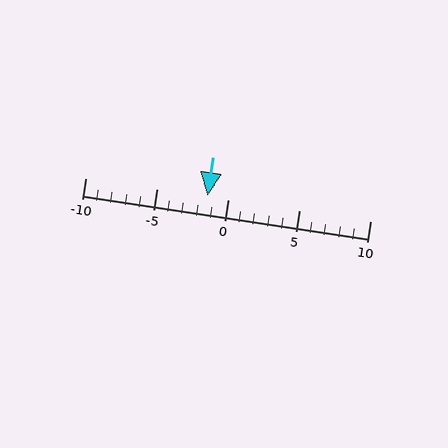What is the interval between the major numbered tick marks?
The major tick marks are spaced 5 units apart.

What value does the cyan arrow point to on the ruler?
The cyan arrow points to approximately -1.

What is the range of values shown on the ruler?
The ruler shows values from -10 to 10.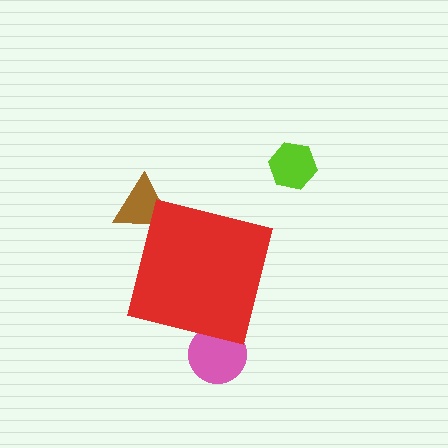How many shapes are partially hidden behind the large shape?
2 shapes are partially hidden.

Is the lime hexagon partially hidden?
No, the lime hexagon is fully visible.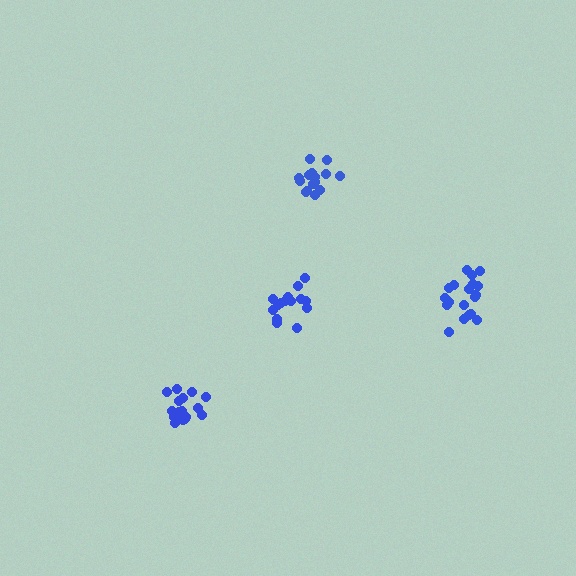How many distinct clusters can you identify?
There are 4 distinct clusters.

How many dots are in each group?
Group 1: 16 dots, Group 2: 15 dots, Group 3: 15 dots, Group 4: 19 dots (65 total).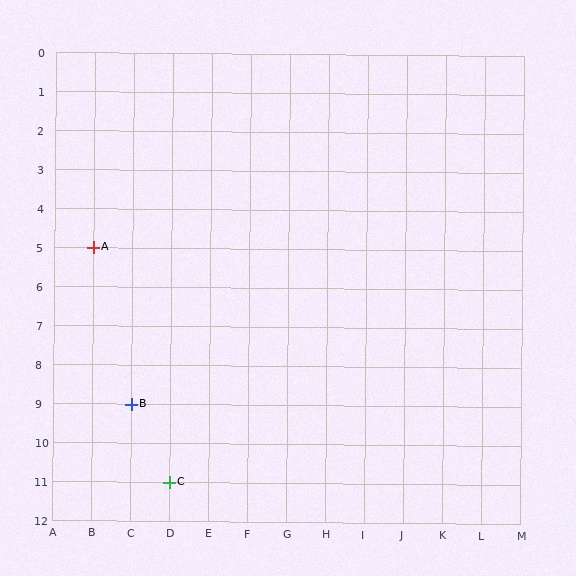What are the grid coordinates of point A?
Point A is at grid coordinates (B, 5).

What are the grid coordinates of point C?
Point C is at grid coordinates (D, 11).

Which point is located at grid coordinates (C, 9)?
Point B is at (C, 9).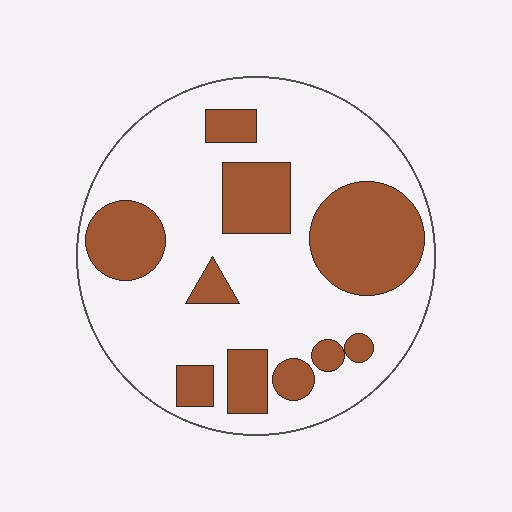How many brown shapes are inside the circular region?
10.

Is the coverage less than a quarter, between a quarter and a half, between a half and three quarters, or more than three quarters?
Between a quarter and a half.